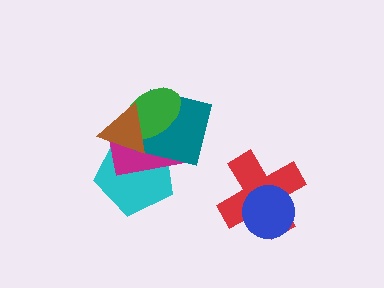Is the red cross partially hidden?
Yes, it is partially covered by another shape.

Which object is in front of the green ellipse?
The brown triangle is in front of the green ellipse.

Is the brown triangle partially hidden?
No, no other shape covers it.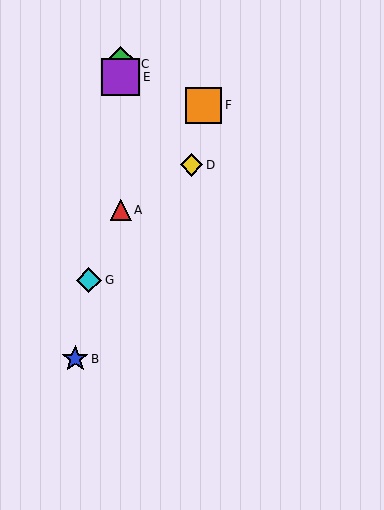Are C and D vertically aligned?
No, C is at x≈121 and D is at x≈191.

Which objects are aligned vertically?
Objects A, C, E are aligned vertically.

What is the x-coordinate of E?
Object E is at x≈121.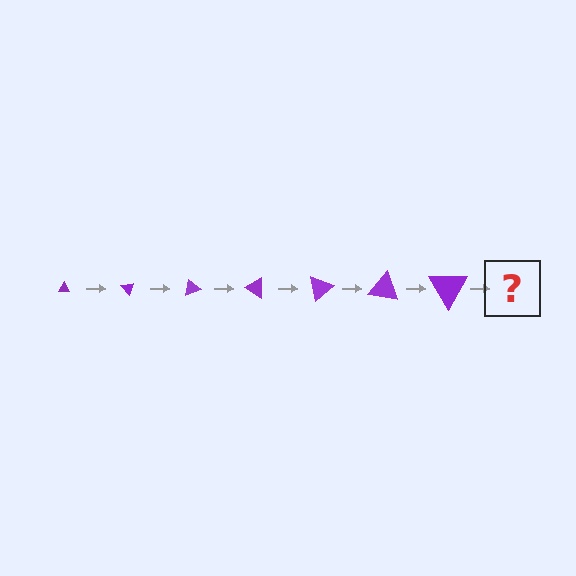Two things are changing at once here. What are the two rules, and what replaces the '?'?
The two rules are that the triangle grows larger each step and it rotates 50 degrees each step. The '?' should be a triangle, larger than the previous one and rotated 350 degrees from the start.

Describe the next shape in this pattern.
It should be a triangle, larger than the previous one and rotated 350 degrees from the start.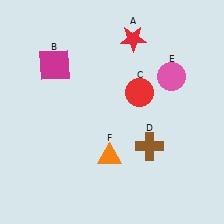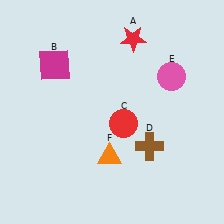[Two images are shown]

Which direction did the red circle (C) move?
The red circle (C) moved down.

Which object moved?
The red circle (C) moved down.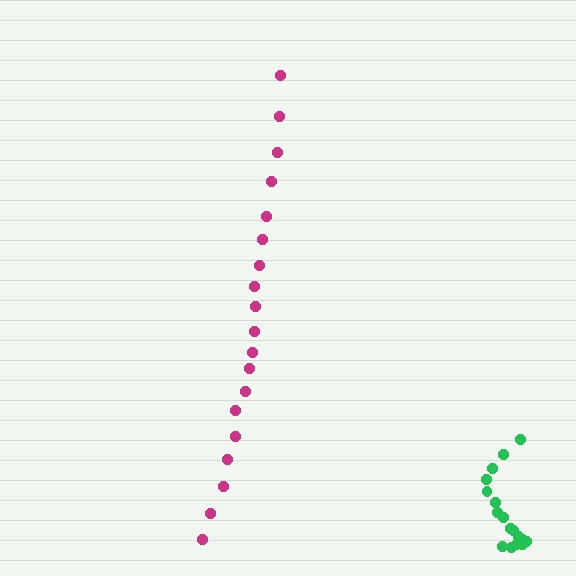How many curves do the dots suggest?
There are 2 distinct paths.